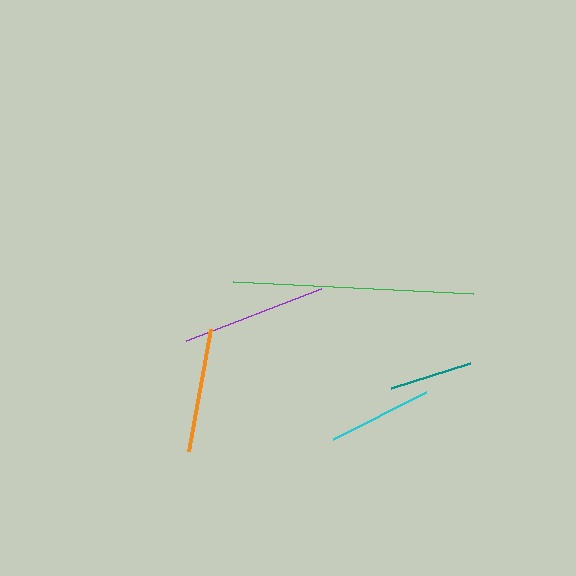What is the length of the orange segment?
The orange segment is approximately 124 pixels long.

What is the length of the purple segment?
The purple segment is approximately 144 pixels long.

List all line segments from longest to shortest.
From longest to shortest: green, purple, orange, cyan, teal.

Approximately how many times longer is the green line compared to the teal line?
The green line is approximately 2.9 times the length of the teal line.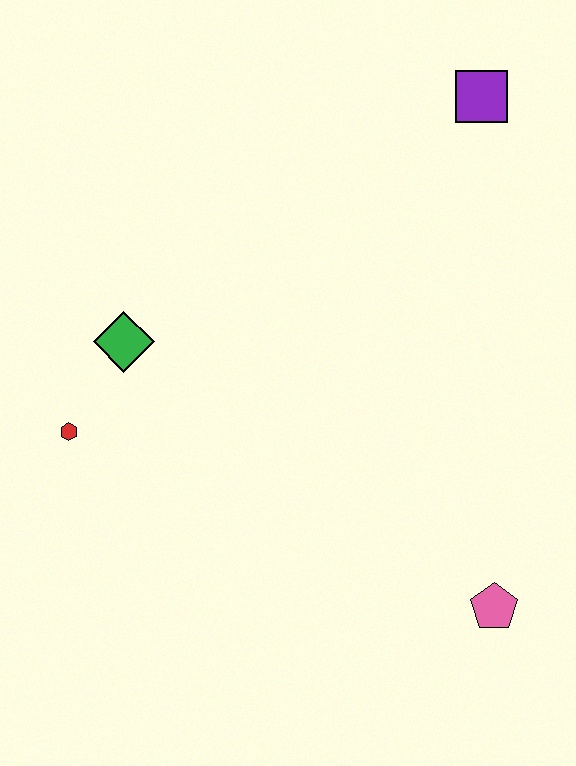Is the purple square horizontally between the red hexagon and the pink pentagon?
Yes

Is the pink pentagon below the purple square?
Yes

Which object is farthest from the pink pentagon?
The purple square is farthest from the pink pentagon.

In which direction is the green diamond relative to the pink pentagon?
The green diamond is to the left of the pink pentagon.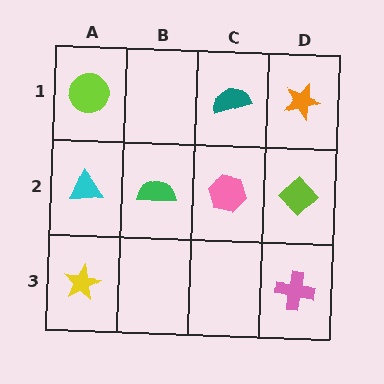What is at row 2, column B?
A green semicircle.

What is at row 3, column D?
A pink cross.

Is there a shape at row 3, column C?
No, that cell is empty.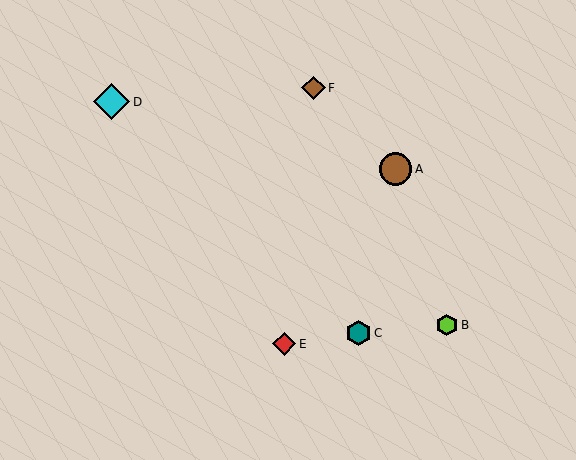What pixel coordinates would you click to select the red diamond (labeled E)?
Click at (284, 344) to select the red diamond E.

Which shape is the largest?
The cyan diamond (labeled D) is the largest.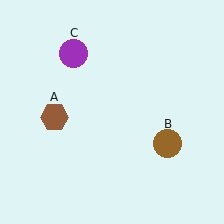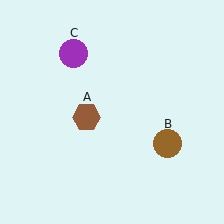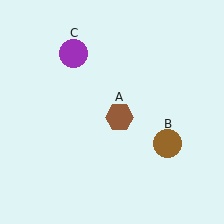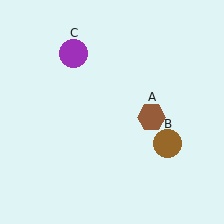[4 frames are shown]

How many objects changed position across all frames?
1 object changed position: brown hexagon (object A).